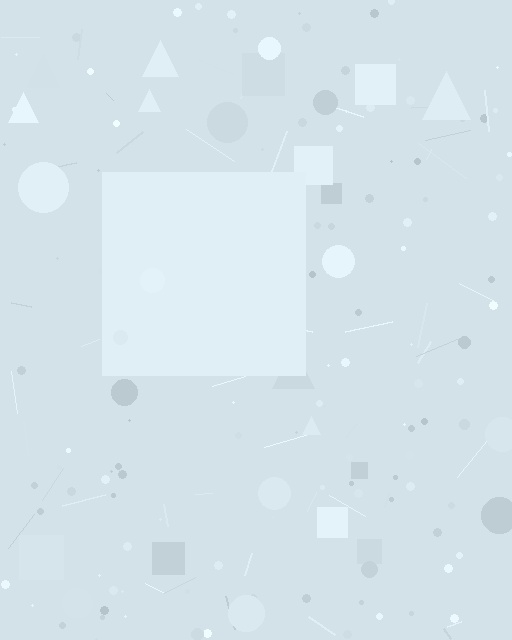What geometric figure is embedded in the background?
A square is embedded in the background.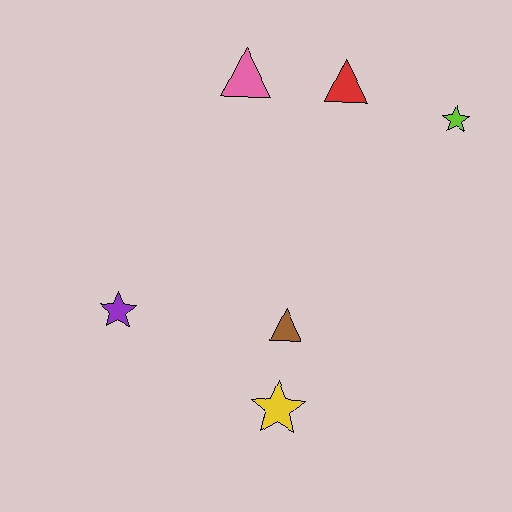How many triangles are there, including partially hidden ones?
There are 3 triangles.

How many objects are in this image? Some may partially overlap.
There are 6 objects.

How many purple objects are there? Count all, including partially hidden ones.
There is 1 purple object.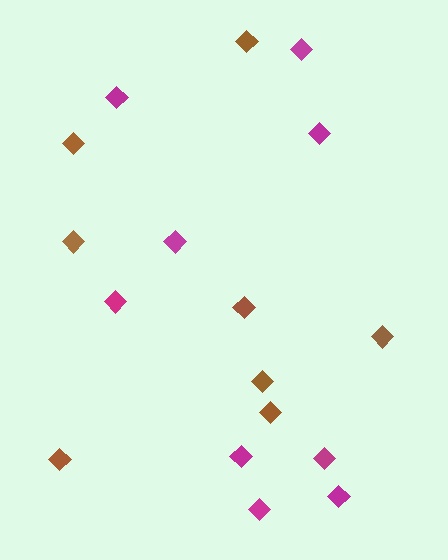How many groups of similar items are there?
There are 2 groups: one group of magenta diamonds (9) and one group of brown diamonds (8).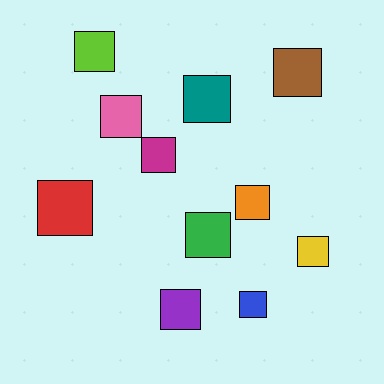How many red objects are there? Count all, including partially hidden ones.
There is 1 red object.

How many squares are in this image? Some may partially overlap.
There are 11 squares.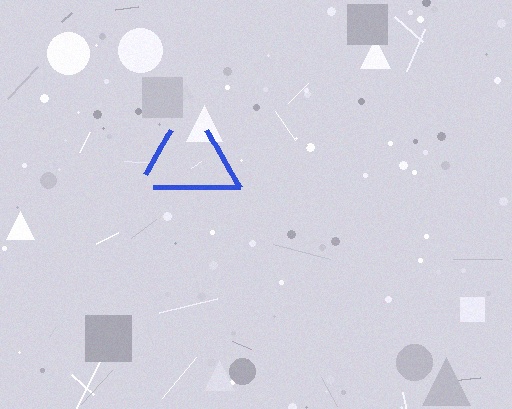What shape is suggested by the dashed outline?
The dashed outline suggests a triangle.